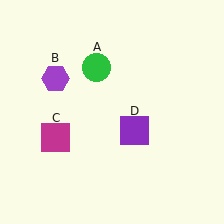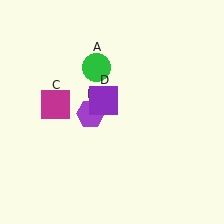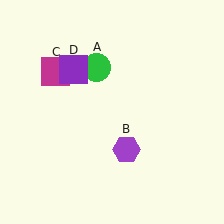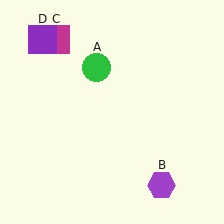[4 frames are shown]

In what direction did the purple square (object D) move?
The purple square (object D) moved up and to the left.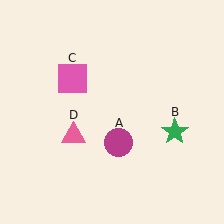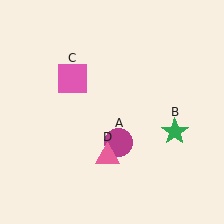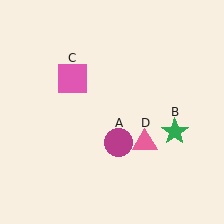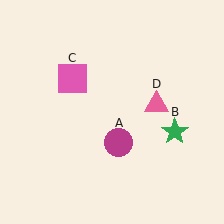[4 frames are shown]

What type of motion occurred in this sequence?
The pink triangle (object D) rotated counterclockwise around the center of the scene.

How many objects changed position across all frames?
1 object changed position: pink triangle (object D).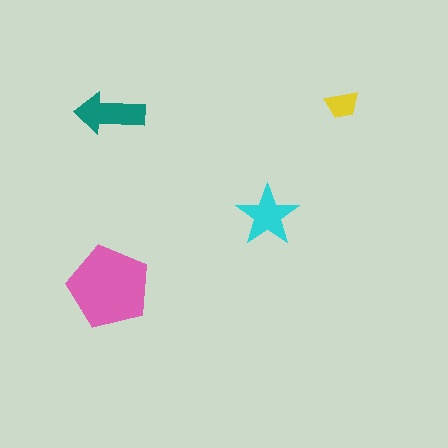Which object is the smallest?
The yellow trapezoid.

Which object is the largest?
The pink pentagon.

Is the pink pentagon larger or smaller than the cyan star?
Larger.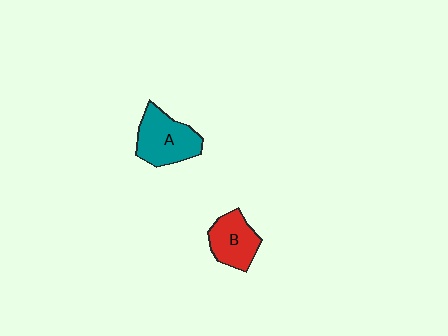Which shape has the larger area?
Shape A (teal).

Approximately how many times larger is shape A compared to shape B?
Approximately 1.3 times.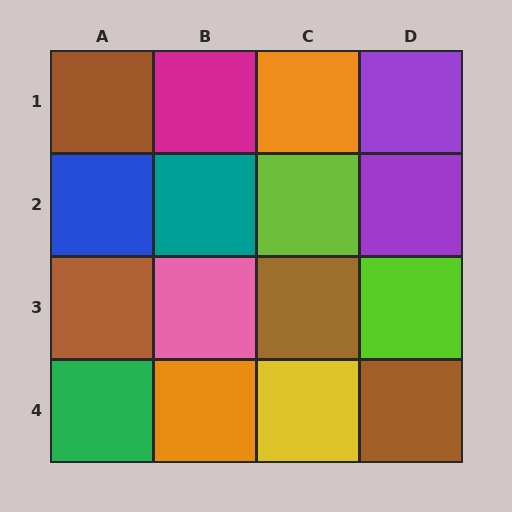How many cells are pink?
1 cell is pink.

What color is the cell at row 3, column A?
Brown.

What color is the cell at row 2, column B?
Teal.